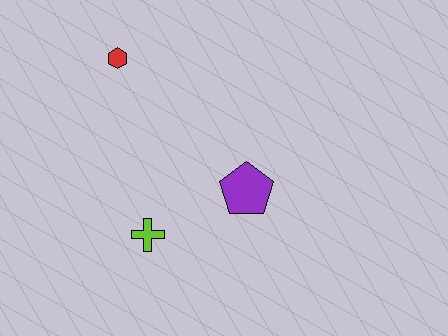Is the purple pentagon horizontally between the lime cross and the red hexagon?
No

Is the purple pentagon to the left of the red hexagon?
No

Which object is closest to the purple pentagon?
The lime cross is closest to the purple pentagon.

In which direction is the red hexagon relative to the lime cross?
The red hexagon is above the lime cross.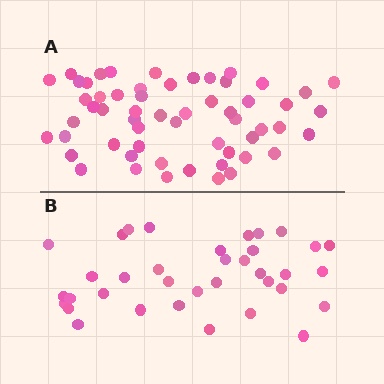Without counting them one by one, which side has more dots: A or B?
Region A (the top region) has more dots.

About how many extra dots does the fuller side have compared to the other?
Region A has approximately 20 more dots than region B.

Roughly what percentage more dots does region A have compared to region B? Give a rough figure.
About 60% more.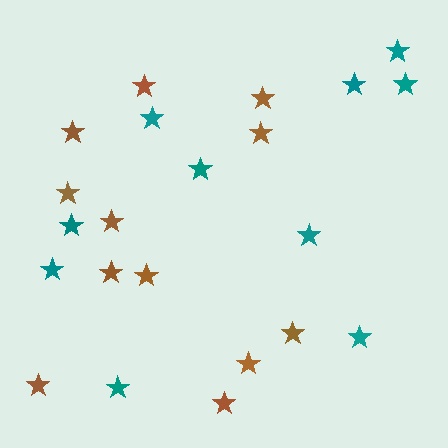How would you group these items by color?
There are 2 groups: one group of brown stars (12) and one group of teal stars (10).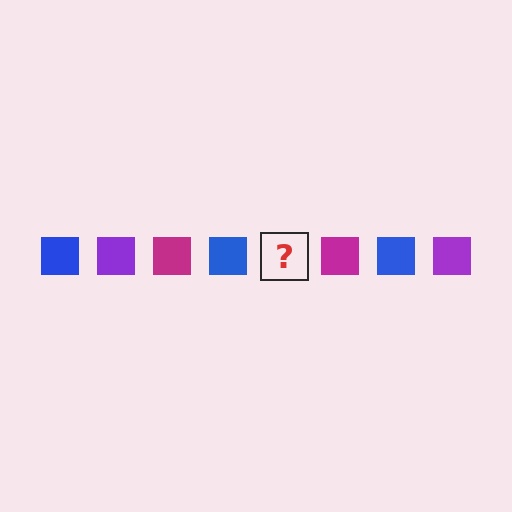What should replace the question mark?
The question mark should be replaced with a purple square.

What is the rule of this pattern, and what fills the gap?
The rule is that the pattern cycles through blue, purple, magenta squares. The gap should be filled with a purple square.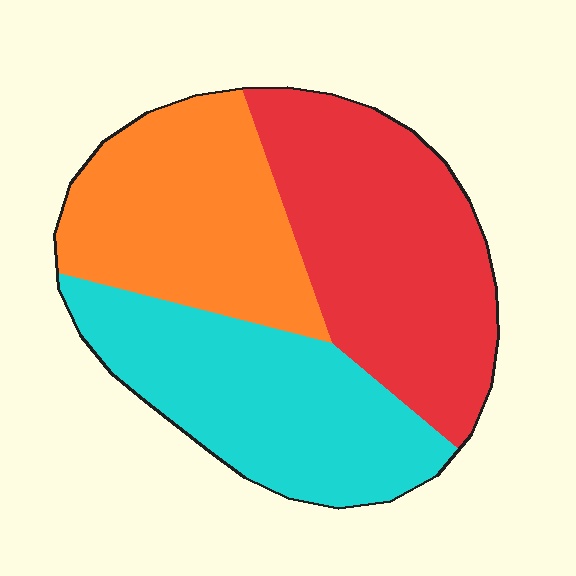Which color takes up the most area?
Red, at roughly 35%.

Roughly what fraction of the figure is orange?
Orange takes up about one third (1/3) of the figure.